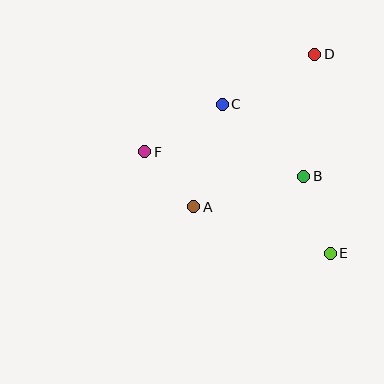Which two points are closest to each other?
Points A and F are closest to each other.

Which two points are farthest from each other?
Points E and F are farthest from each other.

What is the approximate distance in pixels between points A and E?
The distance between A and E is approximately 144 pixels.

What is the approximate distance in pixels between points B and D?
The distance between B and D is approximately 123 pixels.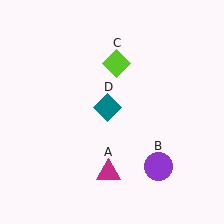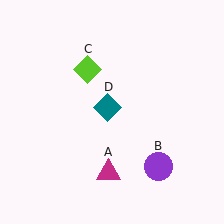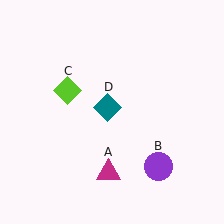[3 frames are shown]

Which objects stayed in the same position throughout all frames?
Magenta triangle (object A) and purple circle (object B) and teal diamond (object D) remained stationary.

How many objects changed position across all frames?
1 object changed position: lime diamond (object C).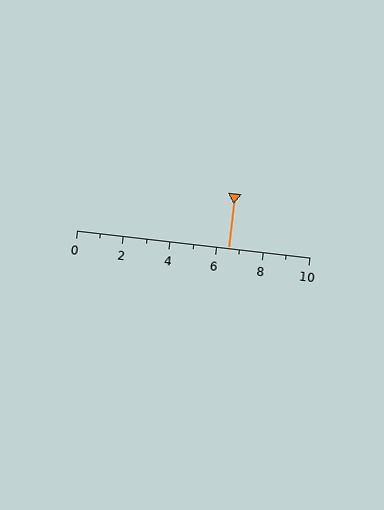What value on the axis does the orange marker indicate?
The marker indicates approximately 6.5.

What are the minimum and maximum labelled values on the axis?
The axis runs from 0 to 10.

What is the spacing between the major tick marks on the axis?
The major ticks are spaced 2 apart.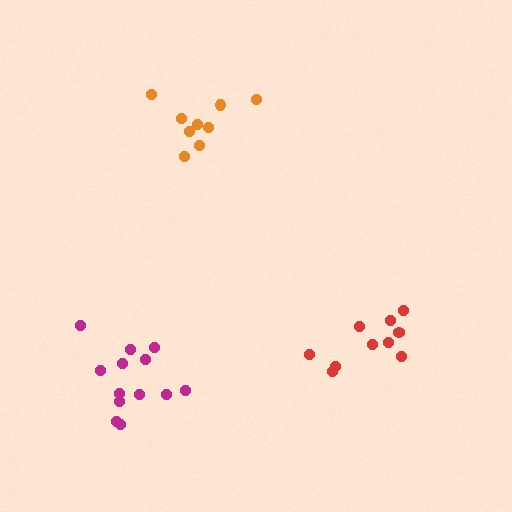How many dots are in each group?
Group 1: 10 dots, Group 2: 9 dots, Group 3: 13 dots (32 total).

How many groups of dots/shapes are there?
There are 3 groups.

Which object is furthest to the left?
The magenta cluster is leftmost.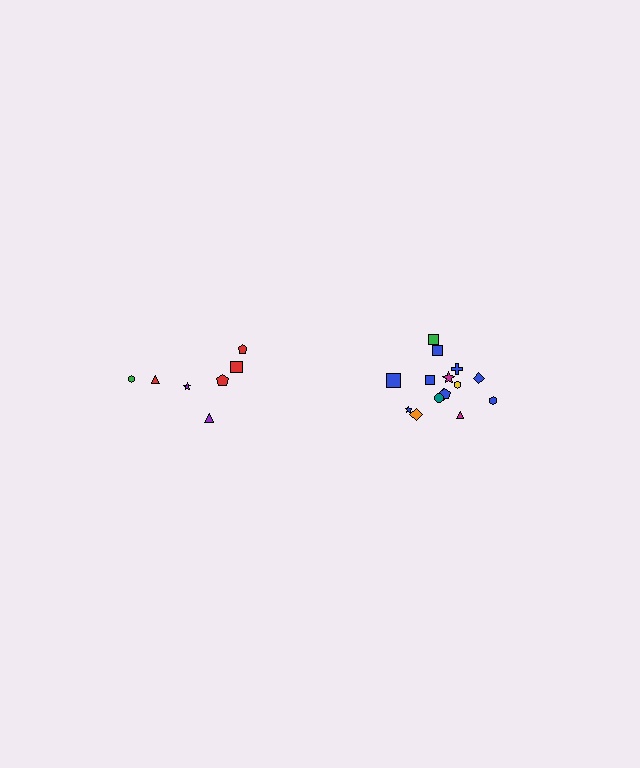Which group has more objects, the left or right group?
The right group.